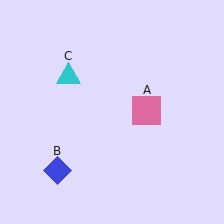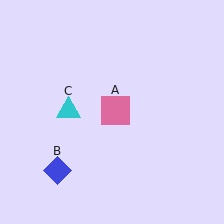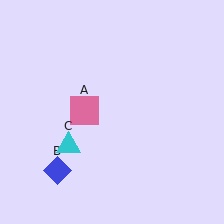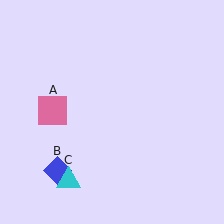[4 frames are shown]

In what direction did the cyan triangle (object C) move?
The cyan triangle (object C) moved down.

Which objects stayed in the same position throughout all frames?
Blue diamond (object B) remained stationary.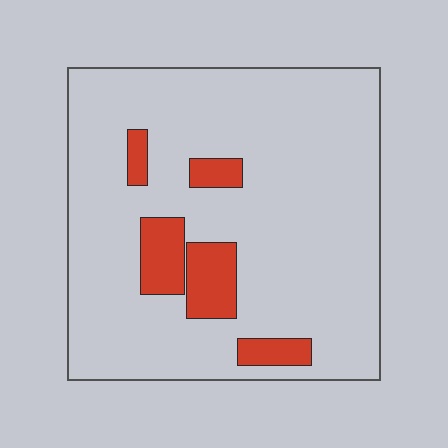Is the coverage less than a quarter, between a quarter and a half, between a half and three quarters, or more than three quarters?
Less than a quarter.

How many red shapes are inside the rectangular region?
5.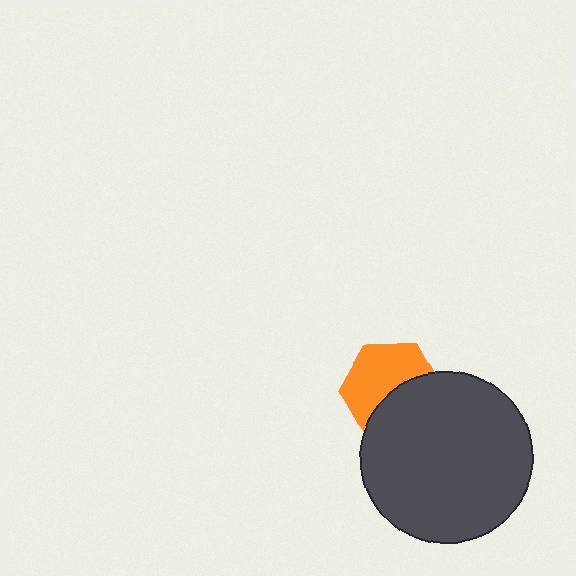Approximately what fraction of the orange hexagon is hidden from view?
Roughly 44% of the orange hexagon is hidden behind the dark gray circle.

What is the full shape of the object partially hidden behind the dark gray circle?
The partially hidden object is an orange hexagon.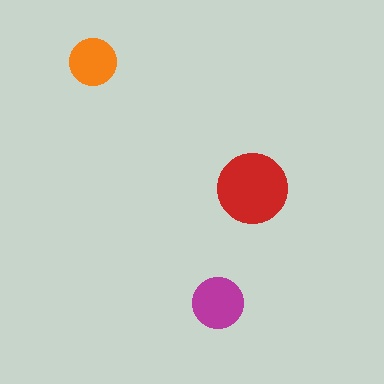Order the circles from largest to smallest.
the red one, the magenta one, the orange one.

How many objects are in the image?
There are 3 objects in the image.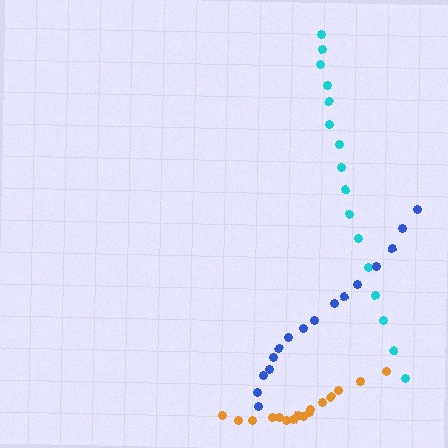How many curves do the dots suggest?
There are 3 distinct paths.